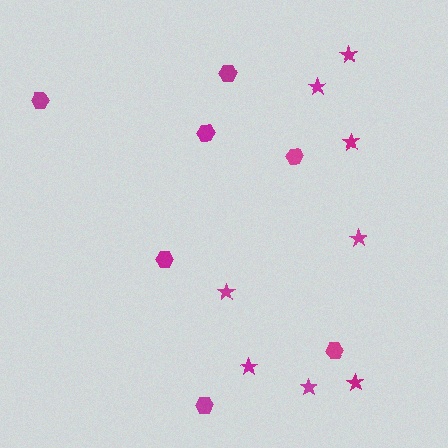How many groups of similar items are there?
There are 2 groups: one group of stars (8) and one group of hexagons (7).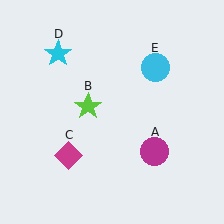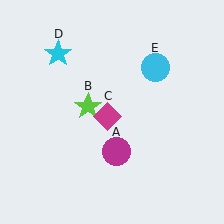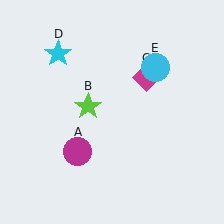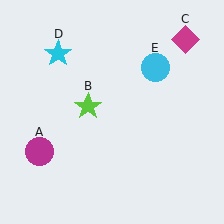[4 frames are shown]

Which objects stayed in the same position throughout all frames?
Lime star (object B) and cyan star (object D) and cyan circle (object E) remained stationary.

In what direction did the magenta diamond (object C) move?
The magenta diamond (object C) moved up and to the right.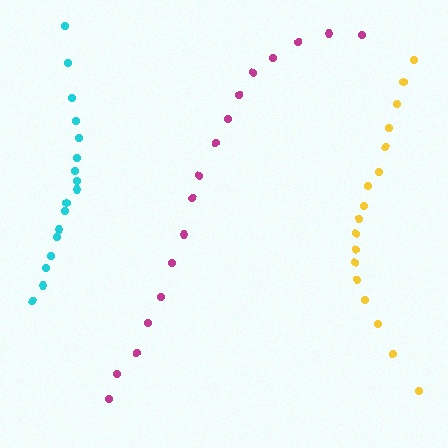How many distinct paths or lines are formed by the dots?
There are 3 distinct paths.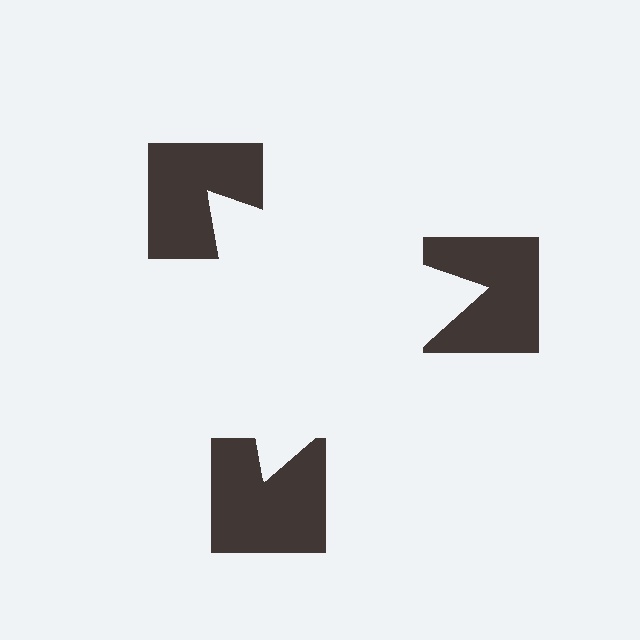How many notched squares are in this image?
There are 3 — one at each vertex of the illusory triangle.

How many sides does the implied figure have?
3 sides.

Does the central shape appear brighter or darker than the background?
It typically appears slightly brighter than the background, even though no actual brightness change is drawn.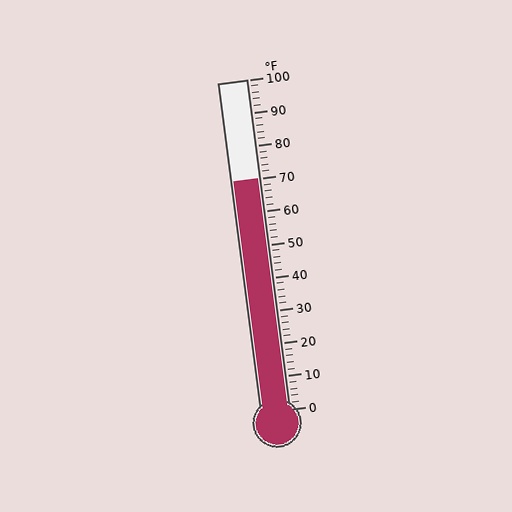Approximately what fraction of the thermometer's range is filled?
The thermometer is filled to approximately 70% of its range.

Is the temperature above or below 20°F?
The temperature is above 20°F.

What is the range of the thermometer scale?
The thermometer scale ranges from 0°F to 100°F.